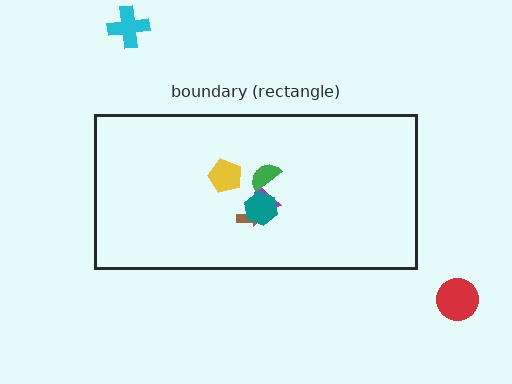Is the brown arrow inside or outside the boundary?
Inside.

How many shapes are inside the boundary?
5 inside, 2 outside.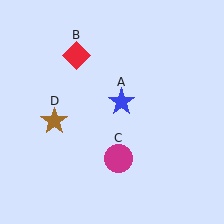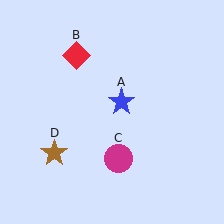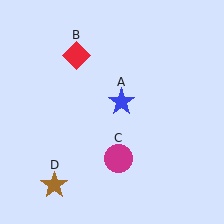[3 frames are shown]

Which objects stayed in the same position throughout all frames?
Blue star (object A) and red diamond (object B) and magenta circle (object C) remained stationary.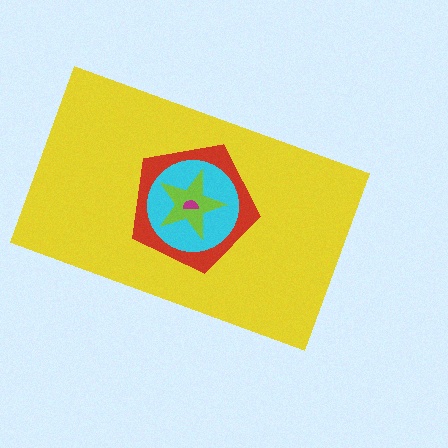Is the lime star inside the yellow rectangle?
Yes.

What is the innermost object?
The magenta semicircle.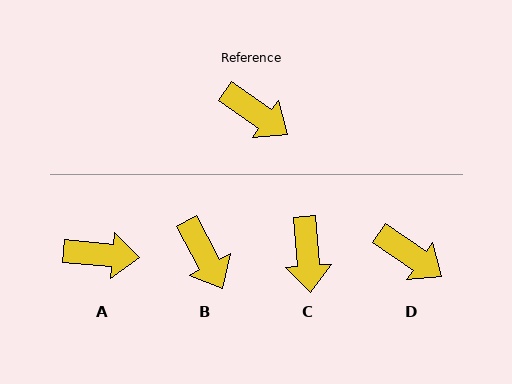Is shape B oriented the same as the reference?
No, it is off by about 27 degrees.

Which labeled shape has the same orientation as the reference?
D.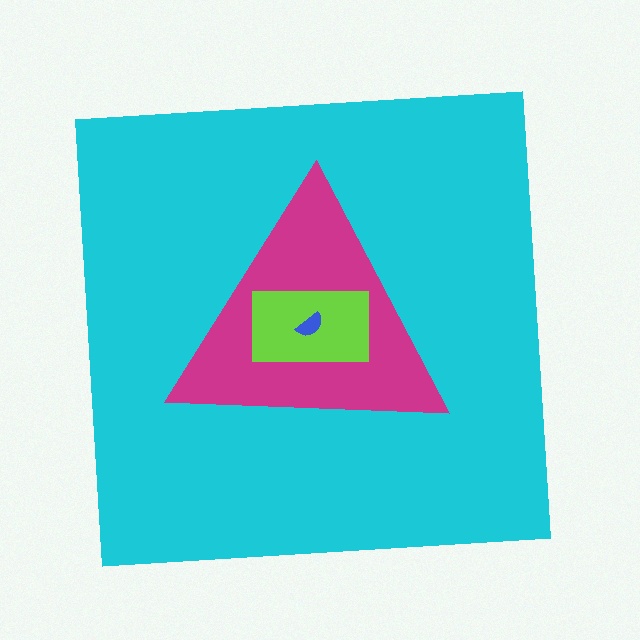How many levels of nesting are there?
4.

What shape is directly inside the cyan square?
The magenta triangle.